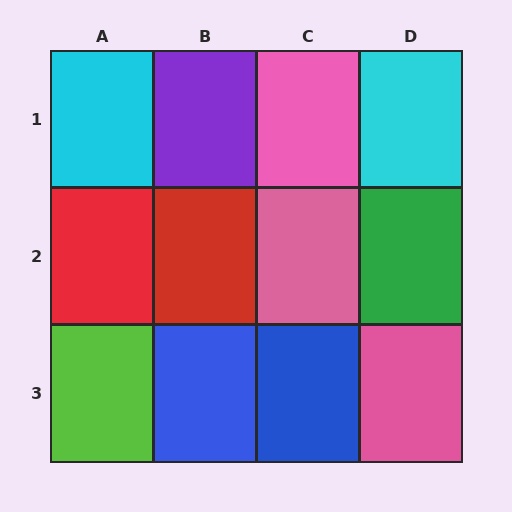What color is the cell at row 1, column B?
Purple.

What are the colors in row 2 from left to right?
Red, red, pink, green.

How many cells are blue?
2 cells are blue.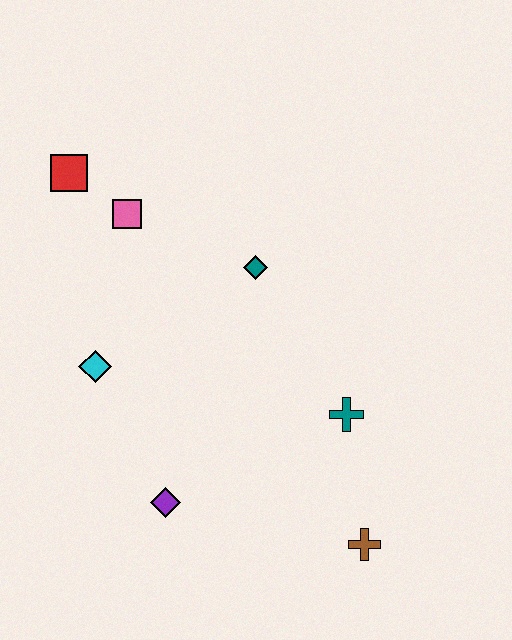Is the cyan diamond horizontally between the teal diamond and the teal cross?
No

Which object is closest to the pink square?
The red square is closest to the pink square.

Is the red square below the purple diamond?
No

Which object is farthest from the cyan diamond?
The brown cross is farthest from the cyan diamond.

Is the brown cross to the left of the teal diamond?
No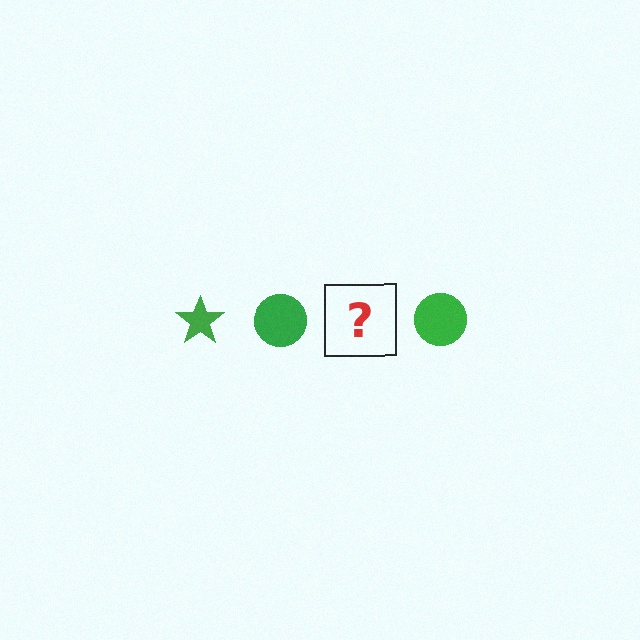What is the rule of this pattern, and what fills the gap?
The rule is that the pattern cycles through star, circle shapes in green. The gap should be filled with a green star.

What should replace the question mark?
The question mark should be replaced with a green star.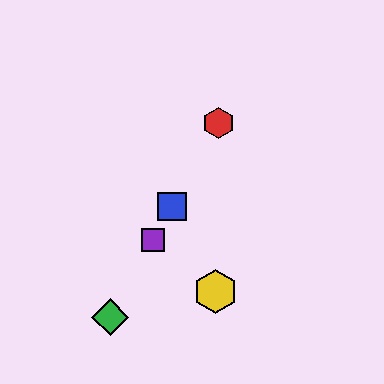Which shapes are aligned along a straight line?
The red hexagon, the blue square, the green diamond, the purple square are aligned along a straight line.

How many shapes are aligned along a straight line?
4 shapes (the red hexagon, the blue square, the green diamond, the purple square) are aligned along a straight line.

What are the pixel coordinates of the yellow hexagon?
The yellow hexagon is at (215, 291).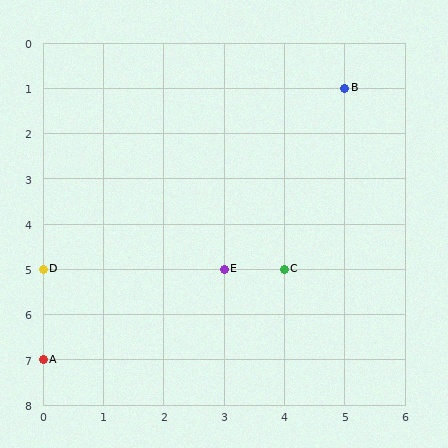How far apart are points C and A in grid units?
Points C and A are 4 columns and 2 rows apart (about 4.5 grid units diagonally).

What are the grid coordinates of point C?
Point C is at grid coordinates (4, 5).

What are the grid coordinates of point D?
Point D is at grid coordinates (0, 5).